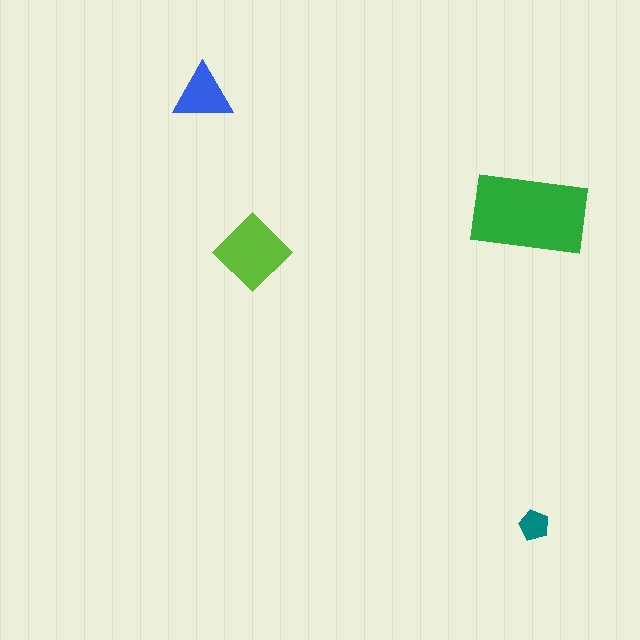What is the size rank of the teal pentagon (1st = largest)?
4th.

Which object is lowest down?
The teal pentagon is bottommost.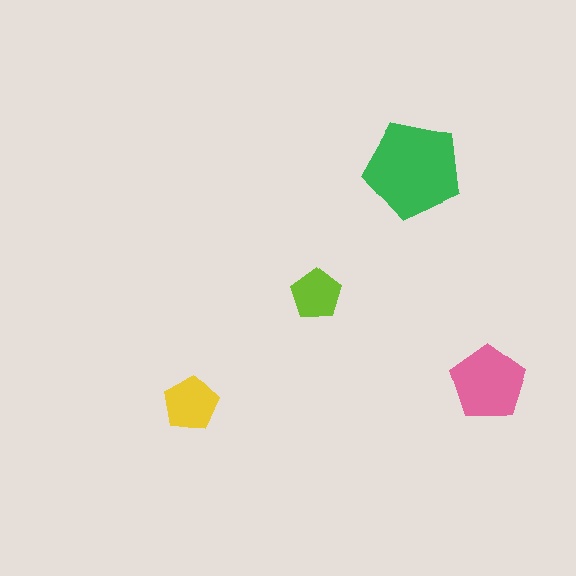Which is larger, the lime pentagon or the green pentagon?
The green one.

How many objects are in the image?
There are 4 objects in the image.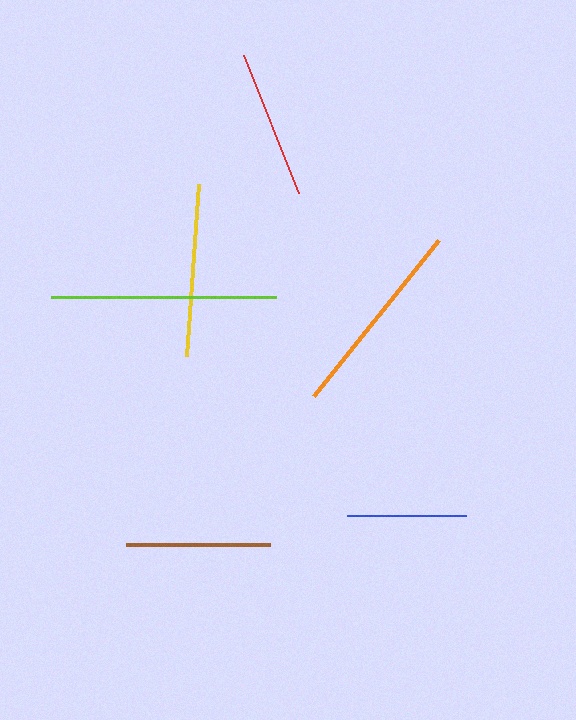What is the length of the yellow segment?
The yellow segment is approximately 172 pixels long.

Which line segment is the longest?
The lime line is the longest at approximately 225 pixels.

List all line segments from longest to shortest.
From longest to shortest: lime, orange, yellow, red, brown, blue.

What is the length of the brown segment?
The brown segment is approximately 143 pixels long.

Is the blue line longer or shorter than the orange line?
The orange line is longer than the blue line.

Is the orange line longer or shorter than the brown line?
The orange line is longer than the brown line.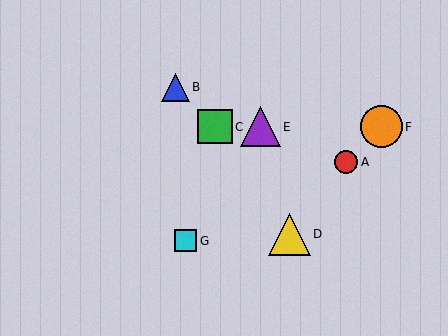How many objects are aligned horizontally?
3 objects (C, E, F) are aligned horizontally.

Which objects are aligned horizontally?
Objects C, E, F are aligned horizontally.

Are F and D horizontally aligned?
No, F is at y≈127 and D is at y≈234.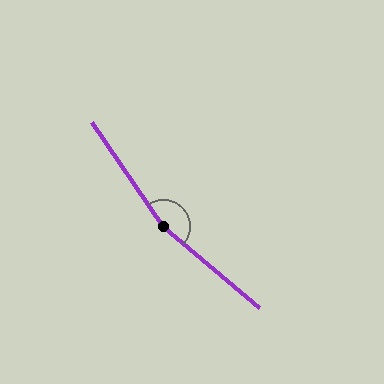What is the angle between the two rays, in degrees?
Approximately 165 degrees.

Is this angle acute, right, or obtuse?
It is obtuse.